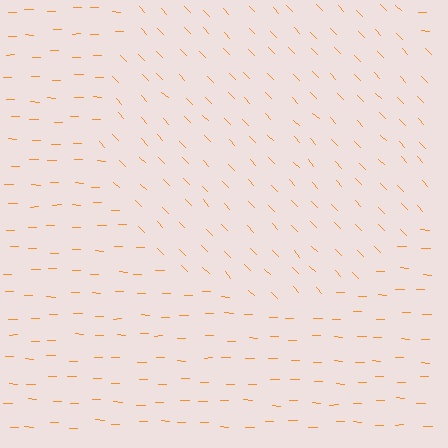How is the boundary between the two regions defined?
The boundary is defined purely by a change in line orientation (approximately 45 degrees difference). All lines are the same color and thickness.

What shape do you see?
I see a circle.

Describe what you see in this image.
The image is filled with small orange line segments. A circle region in the image has lines oriented differently from the surrounding lines, creating a visible texture boundary.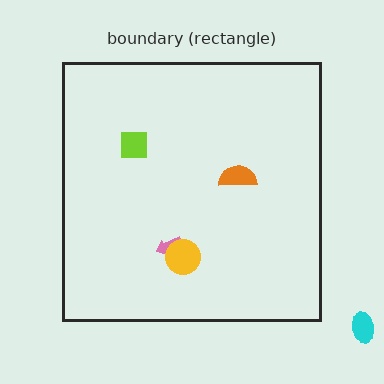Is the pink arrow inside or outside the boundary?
Inside.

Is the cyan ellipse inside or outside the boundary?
Outside.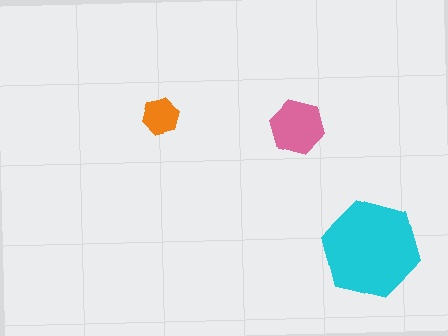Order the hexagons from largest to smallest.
the cyan one, the pink one, the orange one.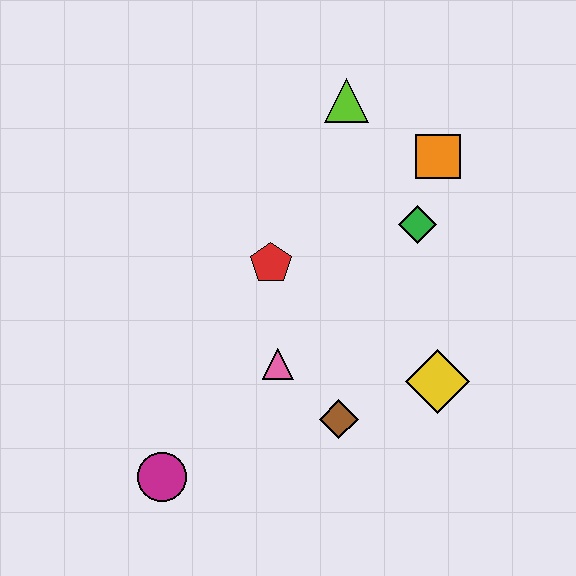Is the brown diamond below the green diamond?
Yes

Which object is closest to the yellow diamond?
The brown diamond is closest to the yellow diamond.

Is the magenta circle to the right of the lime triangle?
No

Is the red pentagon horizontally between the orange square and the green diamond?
No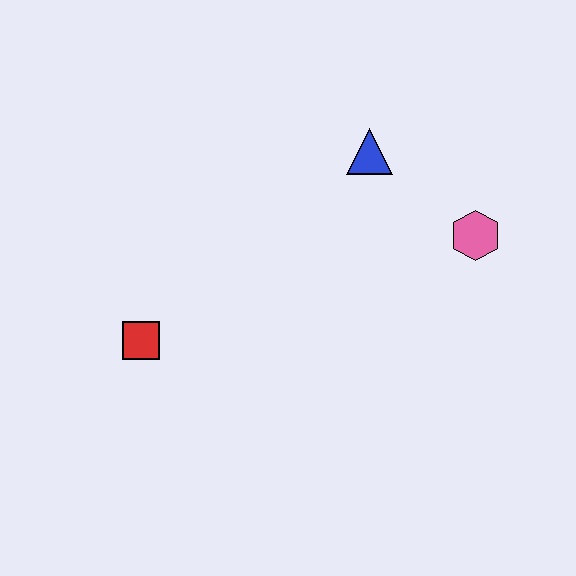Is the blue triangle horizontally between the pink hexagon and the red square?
Yes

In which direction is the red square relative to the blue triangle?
The red square is to the left of the blue triangle.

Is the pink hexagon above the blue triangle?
No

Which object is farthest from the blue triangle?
The red square is farthest from the blue triangle.